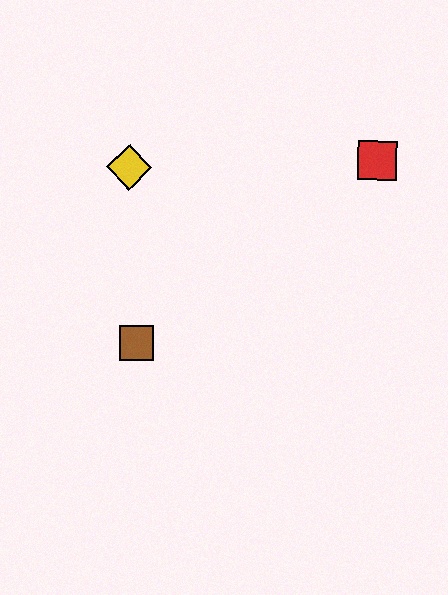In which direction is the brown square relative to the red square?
The brown square is to the left of the red square.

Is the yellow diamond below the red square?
Yes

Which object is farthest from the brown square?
The red square is farthest from the brown square.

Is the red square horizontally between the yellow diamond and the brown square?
No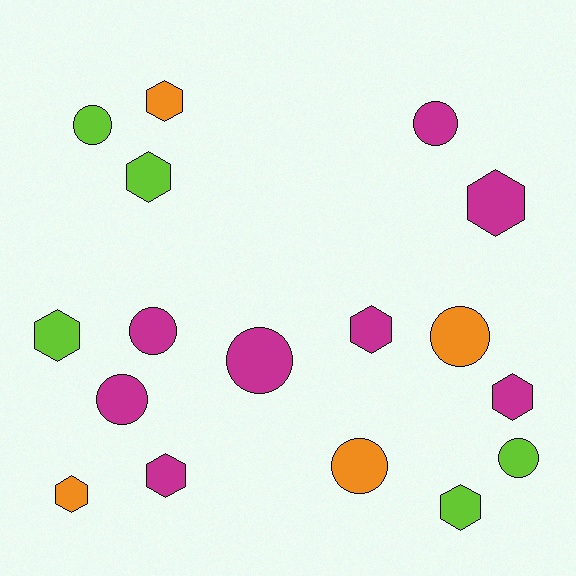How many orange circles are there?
There are 2 orange circles.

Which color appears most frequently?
Magenta, with 8 objects.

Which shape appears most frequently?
Hexagon, with 9 objects.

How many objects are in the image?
There are 17 objects.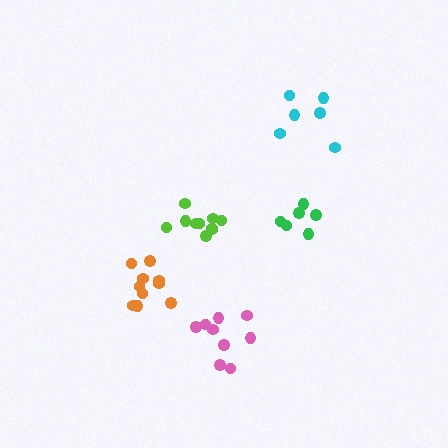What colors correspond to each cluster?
The clusters are colored: green, pink, cyan, lime, orange.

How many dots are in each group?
Group 1: 6 dots, Group 2: 9 dots, Group 3: 6 dots, Group 4: 10 dots, Group 5: 10 dots (41 total).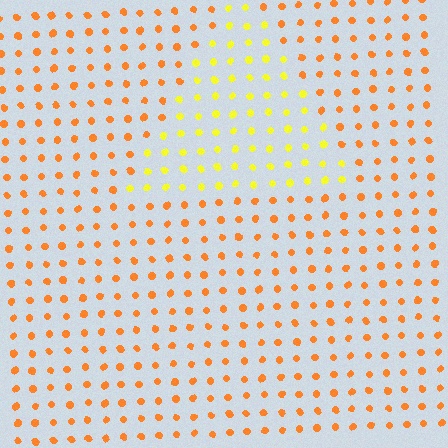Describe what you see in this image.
The image is filled with small orange elements in a uniform arrangement. A triangle-shaped region is visible where the elements are tinted to a slightly different hue, forming a subtle color boundary.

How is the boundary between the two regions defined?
The boundary is defined purely by a slight shift in hue (about 37 degrees). Spacing, size, and orientation are identical on both sides.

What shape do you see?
I see a triangle.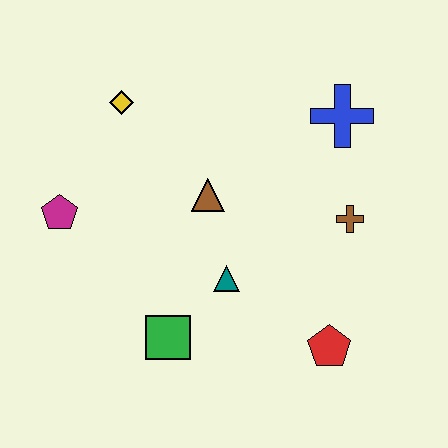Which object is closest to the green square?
The teal triangle is closest to the green square.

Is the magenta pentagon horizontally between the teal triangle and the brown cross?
No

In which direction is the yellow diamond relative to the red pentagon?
The yellow diamond is above the red pentagon.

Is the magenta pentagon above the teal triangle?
Yes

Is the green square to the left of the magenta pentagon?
No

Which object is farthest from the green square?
The blue cross is farthest from the green square.